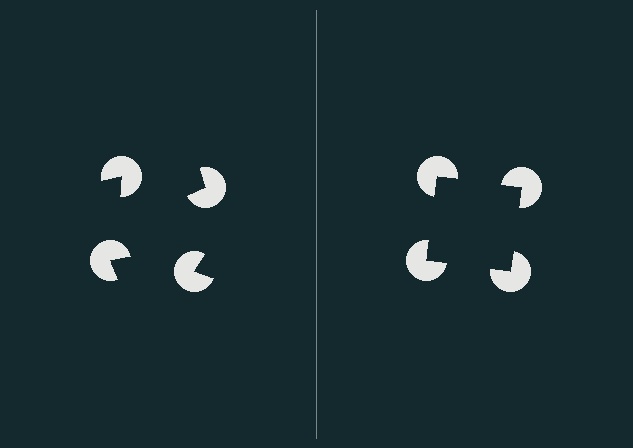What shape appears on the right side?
An illusory square.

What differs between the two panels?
The pac-man discs are positioned identically on both sides; only the wedge orientations differ. On the right they align to a square; on the left they are misaligned.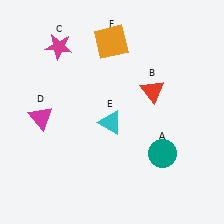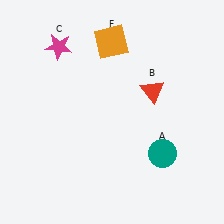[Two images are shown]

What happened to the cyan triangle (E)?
The cyan triangle (E) was removed in Image 2. It was in the bottom-left area of Image 1.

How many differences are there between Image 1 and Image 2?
There are 2 differences between the two images.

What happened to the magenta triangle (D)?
The magenta triangle (D) was removed in Image 2. It was in the bottom-left area of Image 1.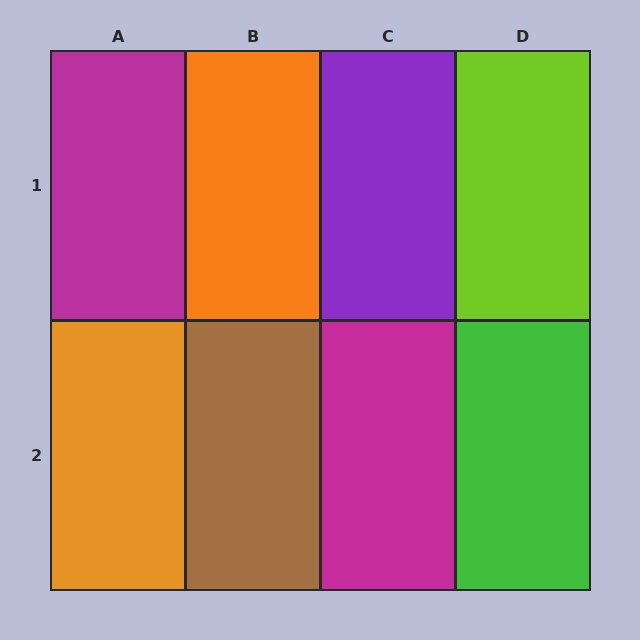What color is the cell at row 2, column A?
Orange.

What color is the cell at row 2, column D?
Green.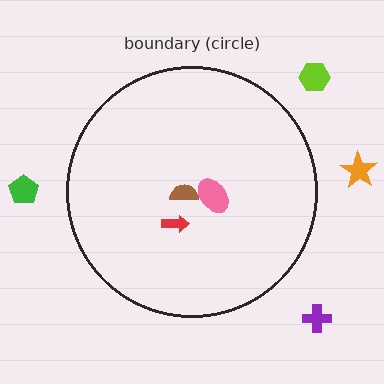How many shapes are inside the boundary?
3 inside, 4 outside.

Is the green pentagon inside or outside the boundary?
Outside.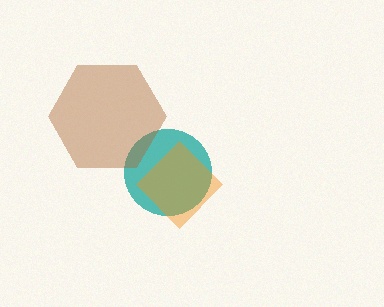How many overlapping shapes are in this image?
There are 3 overlapping shapes in the image.